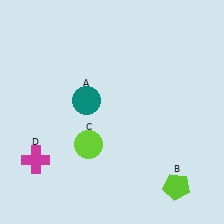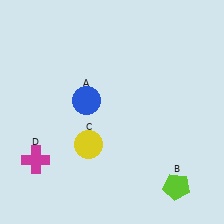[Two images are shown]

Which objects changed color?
A changed from teal to blue. C changed from lime to yellow.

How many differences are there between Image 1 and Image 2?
There are 2 differences between the two images.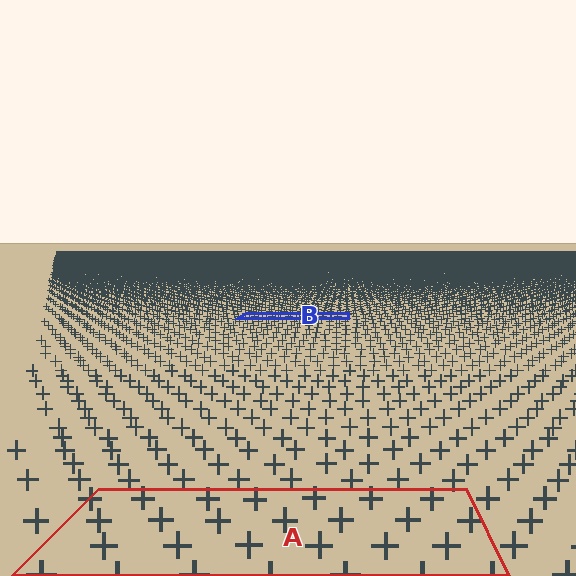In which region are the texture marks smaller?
The texture marks are smaller in region B, because it is farther away.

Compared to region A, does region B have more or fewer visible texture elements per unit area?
Region B has more texture elements per unit area — they are packed more densely because it is farther away.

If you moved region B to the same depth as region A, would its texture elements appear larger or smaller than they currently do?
They would appear larger. At a closer depth, the same texture elements are projected at a bigger on-screen size.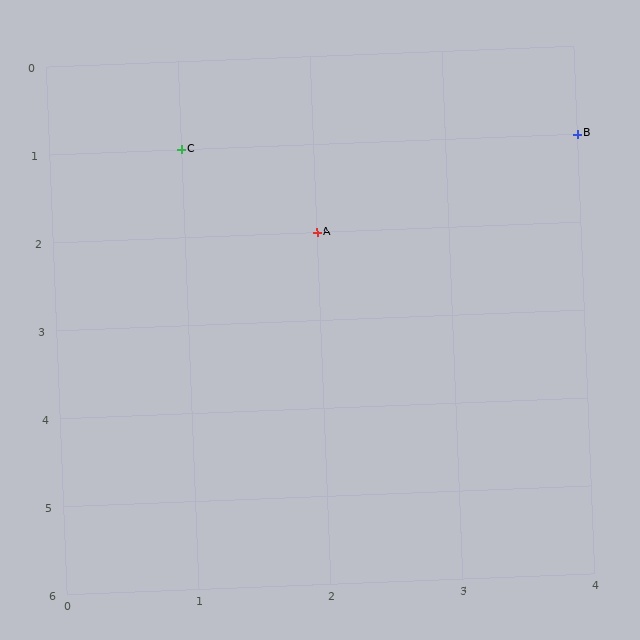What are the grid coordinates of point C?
Point C is at grid coordinates (1, 1).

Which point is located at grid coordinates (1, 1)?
Point C is at (1, 1).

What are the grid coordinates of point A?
Point A is at grid coordinates (2, 2).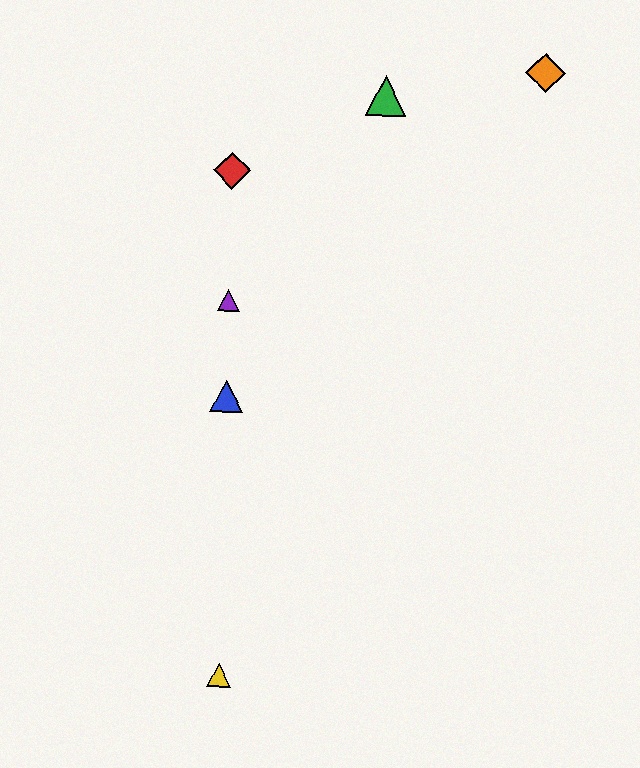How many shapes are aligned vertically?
4 shapes (the red diamond, the blue triangle, the yellow triangle, the purple triangle) are aligned vertically.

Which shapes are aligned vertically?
The red diamond, the blue triangle, the yellow triangle, the purple triangle are aligned vertically.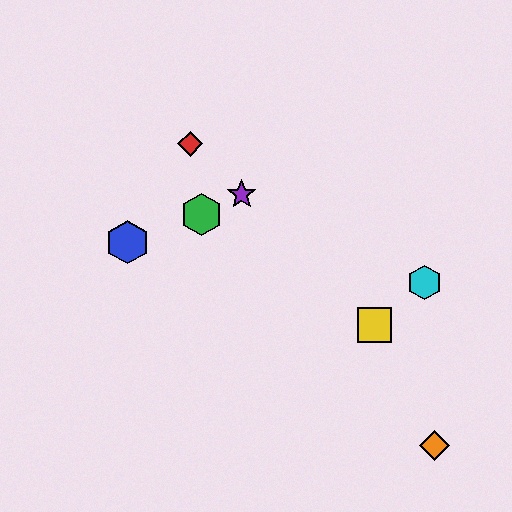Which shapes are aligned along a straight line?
The red diamond, the yellow square, the purple star are aligned along a straight line.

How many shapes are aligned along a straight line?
3 shapes (the red diamond, the yellow square, the purple star) are aligned along a straight line.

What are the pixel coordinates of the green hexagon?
The green hexagon is at (202, 215).